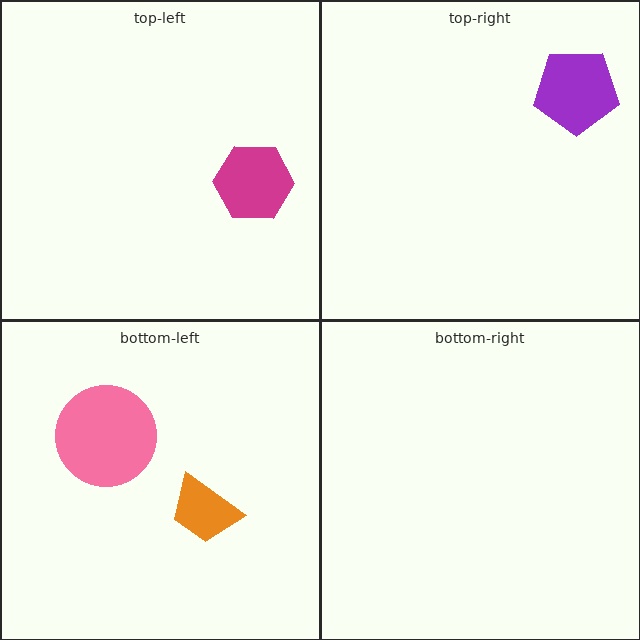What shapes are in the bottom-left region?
The orange trapezoid, the pink circle.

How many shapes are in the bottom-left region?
2.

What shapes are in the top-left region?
The magenta hexagon.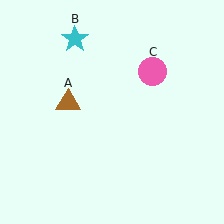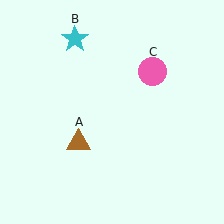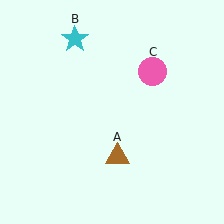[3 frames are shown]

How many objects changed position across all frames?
1 object changed position: brown triangle (object A).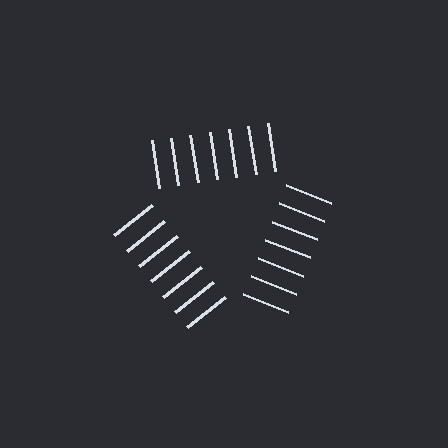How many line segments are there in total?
21 — 7 along each of the 3 edges.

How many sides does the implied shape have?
3 sides — the line-ends trace a triangle.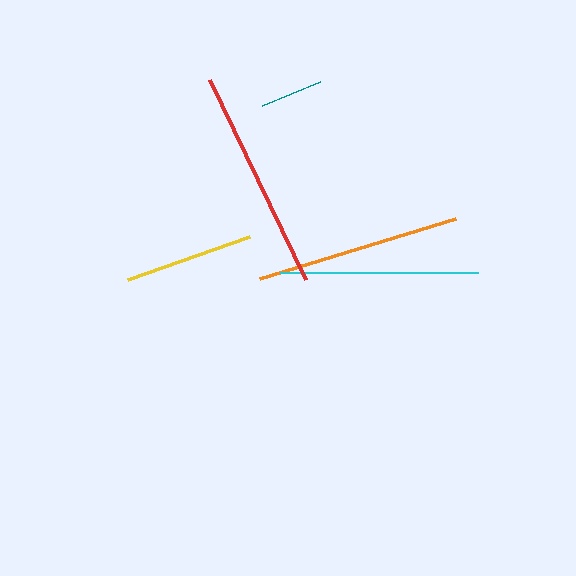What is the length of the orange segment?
The orange segment is approximately 205 pixels long.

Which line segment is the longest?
The red line is the longest at approximately 221 pixels.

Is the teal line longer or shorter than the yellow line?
The yellow line is longer than the teal line.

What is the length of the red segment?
The red segment is approximately 221 pixels long.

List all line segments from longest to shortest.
From longest to shortest: red, orange, cyan, yellow, teal.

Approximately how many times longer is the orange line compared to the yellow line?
The orange line is approximately 1.6 times the length of the yellow line.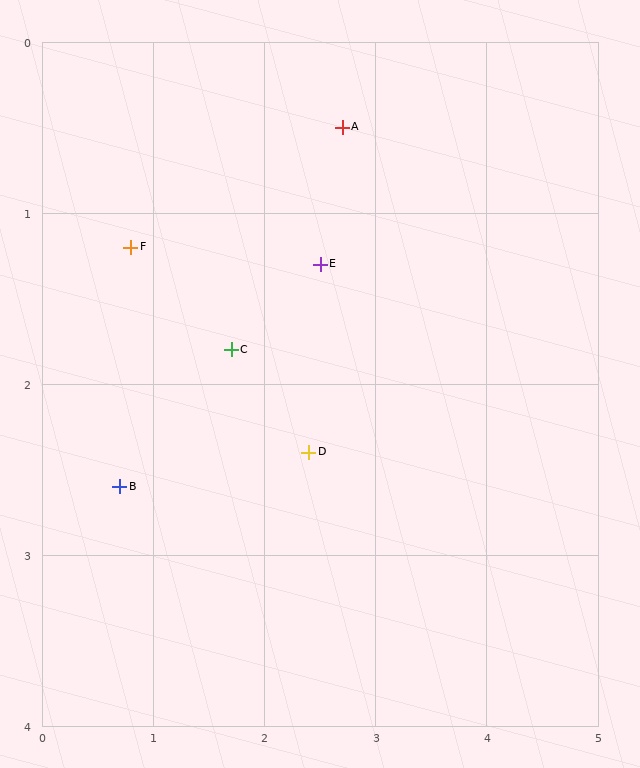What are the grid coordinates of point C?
Point C is at approximately (1.7, 1.8).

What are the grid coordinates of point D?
Point D is at approximately (2.4, 2.4).